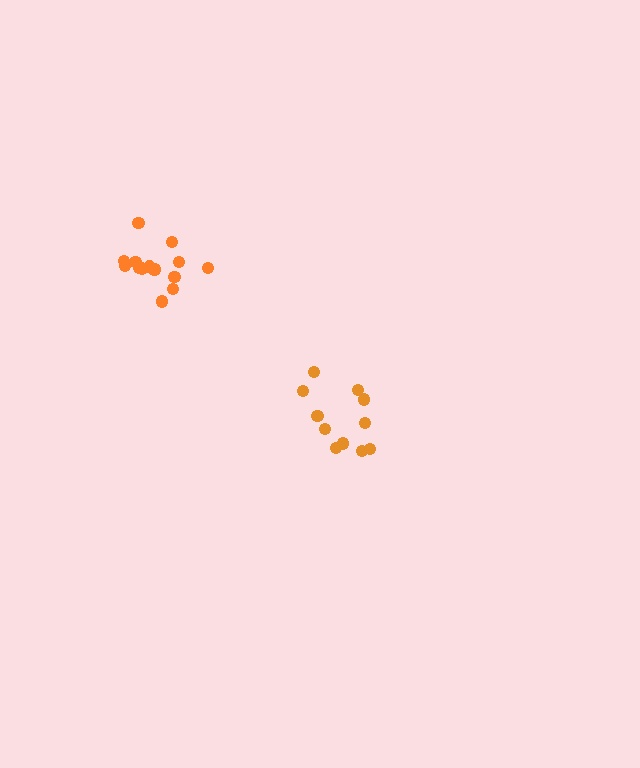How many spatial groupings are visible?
There are 2 spatial groupings.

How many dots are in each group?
Group 1: 15 dots, Group 2: 11 dots (26 total).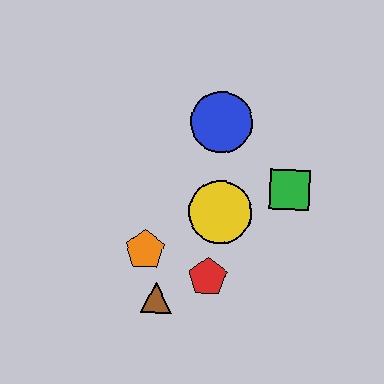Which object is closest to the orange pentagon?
The brown triangle is closest to the orange pentagon.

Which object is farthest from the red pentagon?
The blue circle is farthest from the red pentagon.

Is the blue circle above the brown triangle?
Yes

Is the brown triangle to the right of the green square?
No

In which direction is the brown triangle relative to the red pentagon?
The brown triangle is to the left of the red pentagon.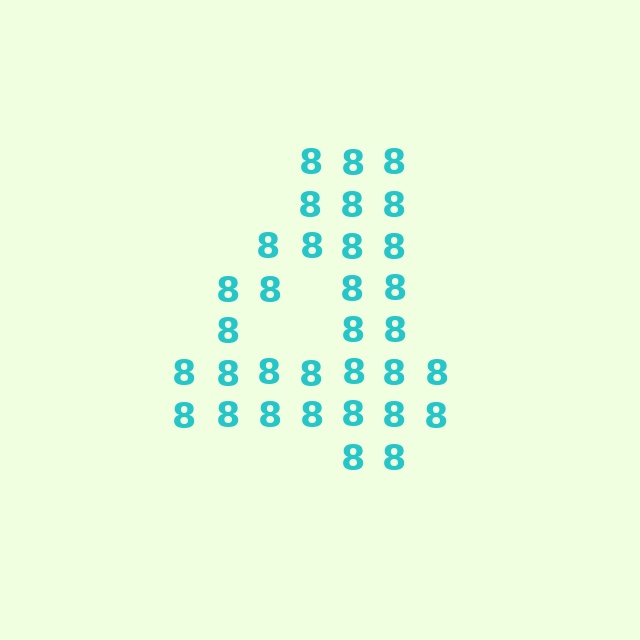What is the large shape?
The large shape is the digit 4.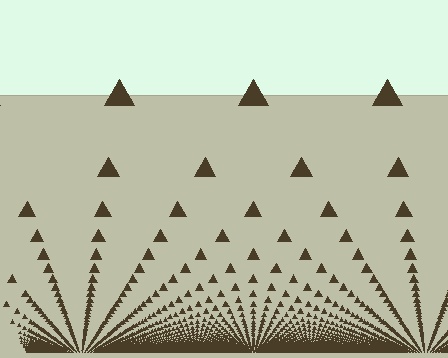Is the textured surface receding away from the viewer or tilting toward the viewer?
The surface appears to tilt toward the viewer. Texture elements get larger and sparser toward the top.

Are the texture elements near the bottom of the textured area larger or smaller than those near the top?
Smaller. The gradient is inverted — elements near the bottom are smaller and denser.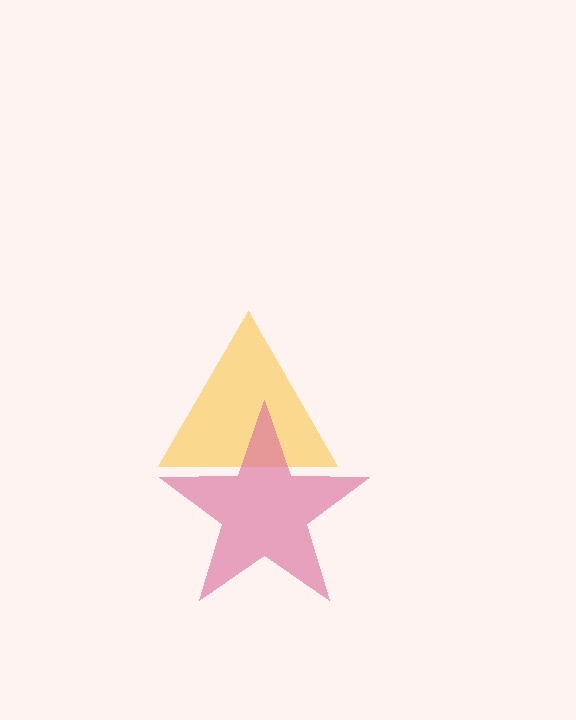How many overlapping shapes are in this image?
There are 2 overlapping shapes in the image.